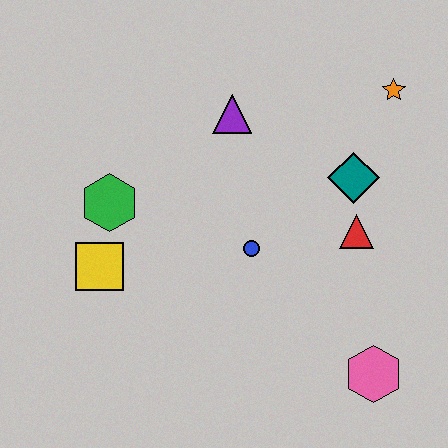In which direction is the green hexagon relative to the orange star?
The green hexagon is to the left of the orange star.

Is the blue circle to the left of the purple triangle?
No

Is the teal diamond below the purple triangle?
Yes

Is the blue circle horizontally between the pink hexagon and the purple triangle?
Yes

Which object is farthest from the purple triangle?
The pink hexagon is farthest from the purple triangle.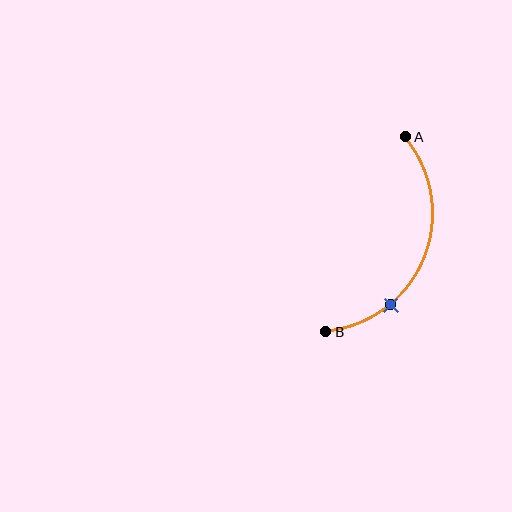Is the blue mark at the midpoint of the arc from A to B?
No. The blue mark lies on the arc but is closer to endpoint B. The arc midpoint would be at the point on the curve equidistant along the arc from both A and B.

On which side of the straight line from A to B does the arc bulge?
The arc bulges to the right of the straight line connecting A and B.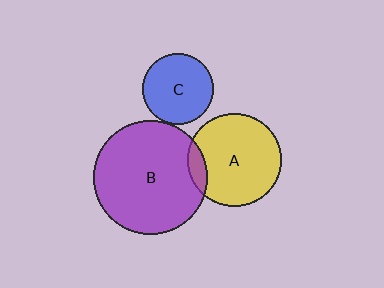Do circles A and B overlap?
Yes.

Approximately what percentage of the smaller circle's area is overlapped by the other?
Approximately 10%.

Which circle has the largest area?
Circle B (purple).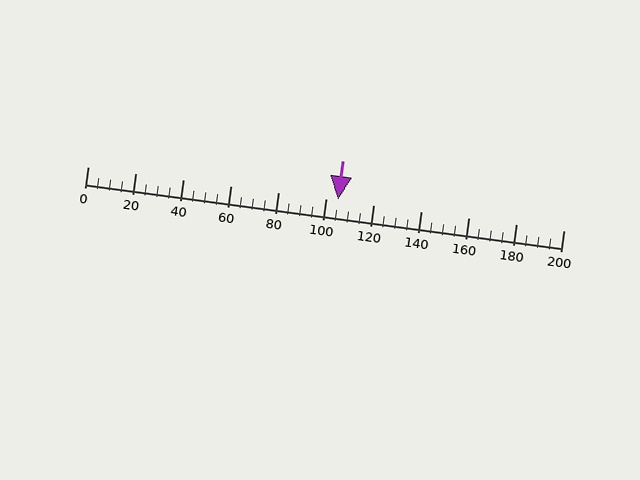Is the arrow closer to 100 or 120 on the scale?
The arrow is closer to 100.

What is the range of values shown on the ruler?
The ruler shows values from 0 to 200.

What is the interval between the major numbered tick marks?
The major tick marks are spaced 20 units apart.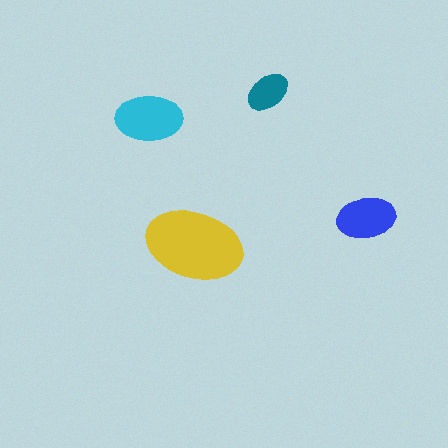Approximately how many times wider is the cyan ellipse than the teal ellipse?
About 1.5 times wider.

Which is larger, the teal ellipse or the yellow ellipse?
The yellow one.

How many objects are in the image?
There are 4 objects in the image.